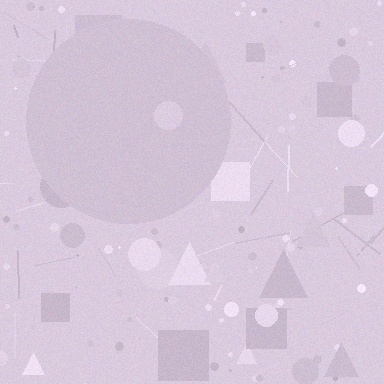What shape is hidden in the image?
A circle is hidden in the image.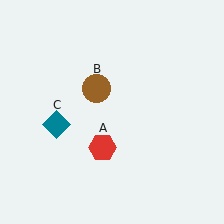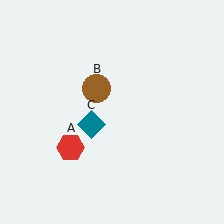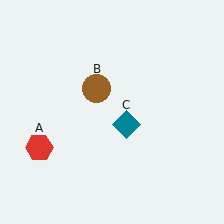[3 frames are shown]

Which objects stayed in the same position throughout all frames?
Brown circle (object B) remained stationary.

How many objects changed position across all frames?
2 objects changed position: red hexagon (object A), teal diamond (object C).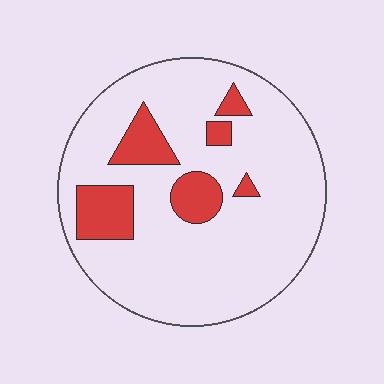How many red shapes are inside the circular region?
6.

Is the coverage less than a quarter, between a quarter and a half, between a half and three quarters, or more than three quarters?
Less than a quarter.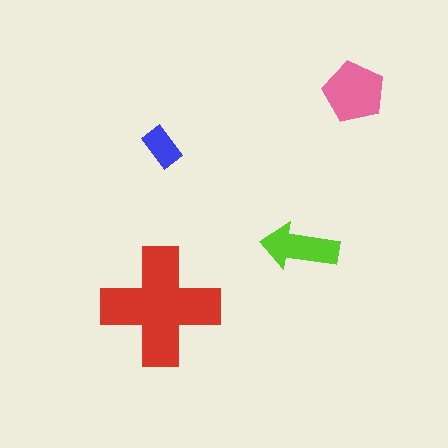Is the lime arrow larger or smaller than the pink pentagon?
Smaller.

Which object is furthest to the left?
The red cross is leftmost.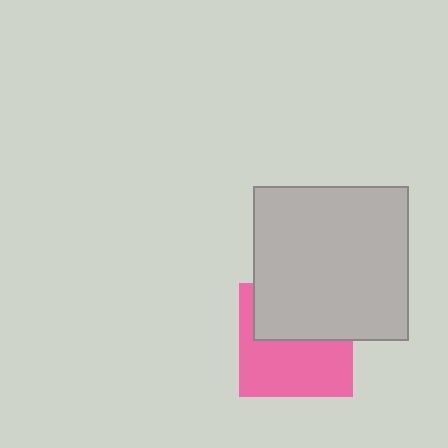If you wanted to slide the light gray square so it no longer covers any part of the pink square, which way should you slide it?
Slide it up — that is the most direct way to separate the two shapes.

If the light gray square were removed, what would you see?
You would see the complete pink square.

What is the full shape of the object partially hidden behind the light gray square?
The partially hidden object is a pink square.